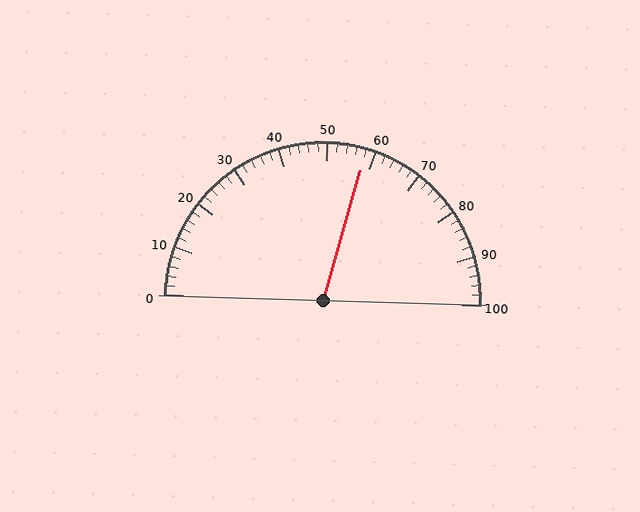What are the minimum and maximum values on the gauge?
The gauge ranges from 0 to 100.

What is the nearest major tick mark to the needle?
The nearest major tick mark is 60.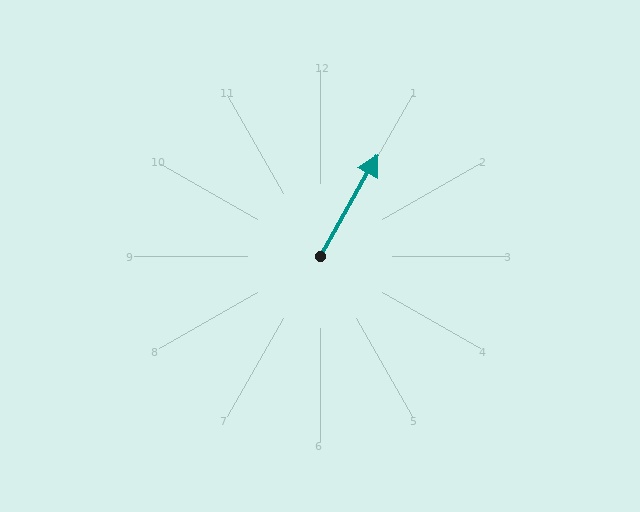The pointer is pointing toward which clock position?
Roughly 1 o'clock.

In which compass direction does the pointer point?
Northeast.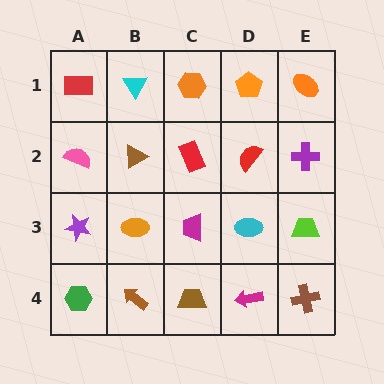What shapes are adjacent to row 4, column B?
An orange ellipse (row 3, column B), a green hexagon (row 4, column A), a brown trapezoid (row 4, column C).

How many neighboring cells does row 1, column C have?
3.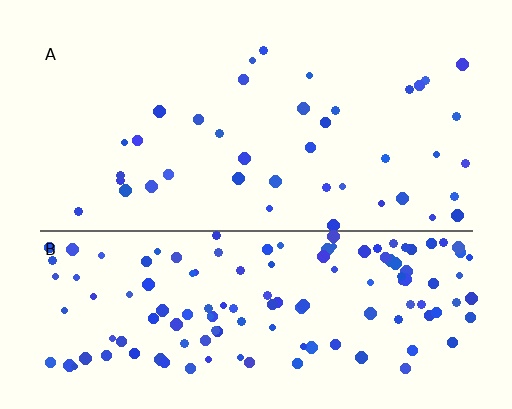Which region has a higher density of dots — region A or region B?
B (the bottom).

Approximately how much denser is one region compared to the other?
Approximately 3.5× — region B over region A.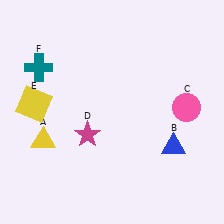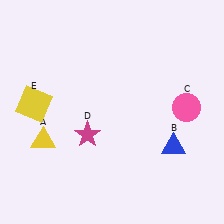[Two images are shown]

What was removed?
The teal cross (F) was removed in Image 2.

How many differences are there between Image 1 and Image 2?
There is 1 difference between the two images.